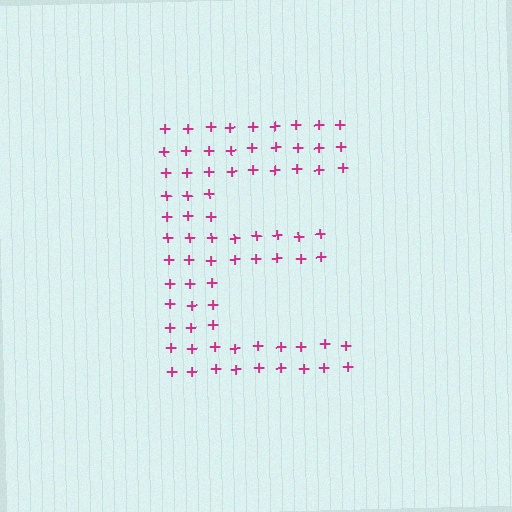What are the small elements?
The small elements are plus signs.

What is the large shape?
The large shape is the letter E.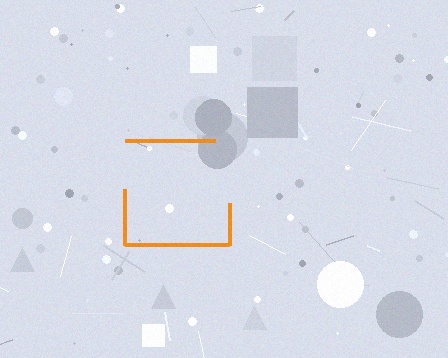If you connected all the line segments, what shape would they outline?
They would outline a square.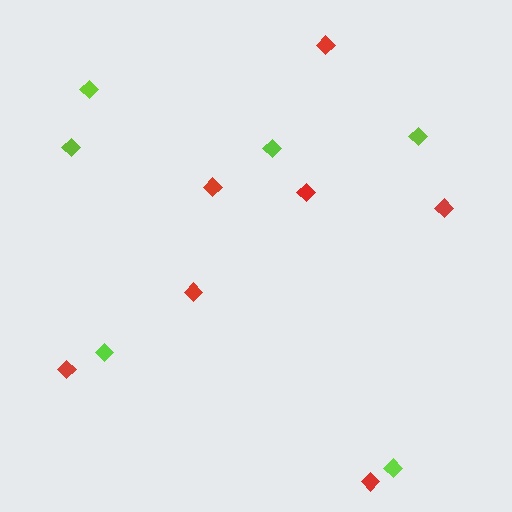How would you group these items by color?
There are 2 groups: one group of lime diamonds (6) and one group of red diamonds (7).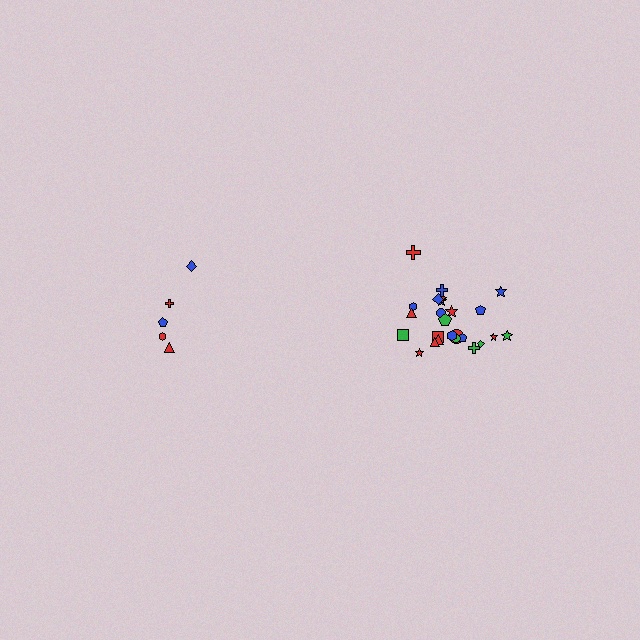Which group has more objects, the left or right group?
The right group.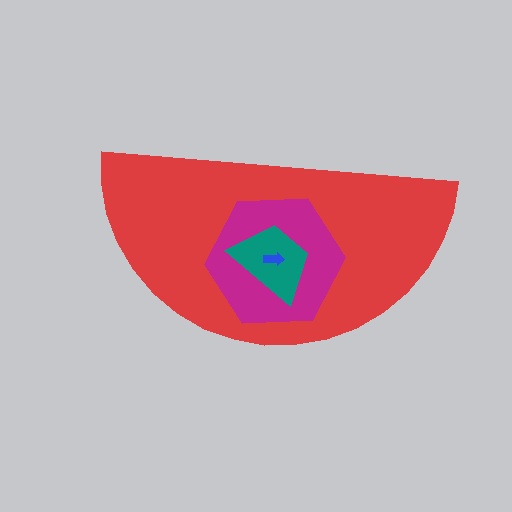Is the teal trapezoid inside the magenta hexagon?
Yes.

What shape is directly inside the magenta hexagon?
The teal trapezoid.